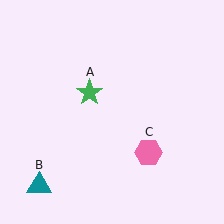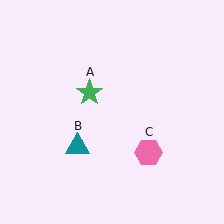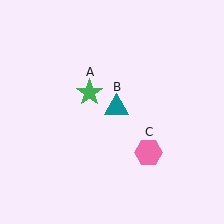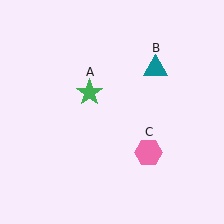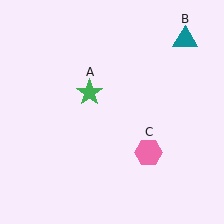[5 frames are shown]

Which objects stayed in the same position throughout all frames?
Green star (object A) and pink hexagon (object C) remained stationary.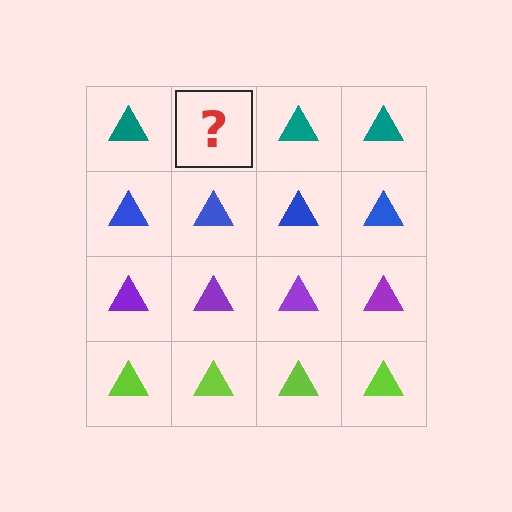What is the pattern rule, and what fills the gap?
The rule is that each row has a consistent color. The gap should be filled with a teal triangle.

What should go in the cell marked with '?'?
The missing cell should contain a teal triangle.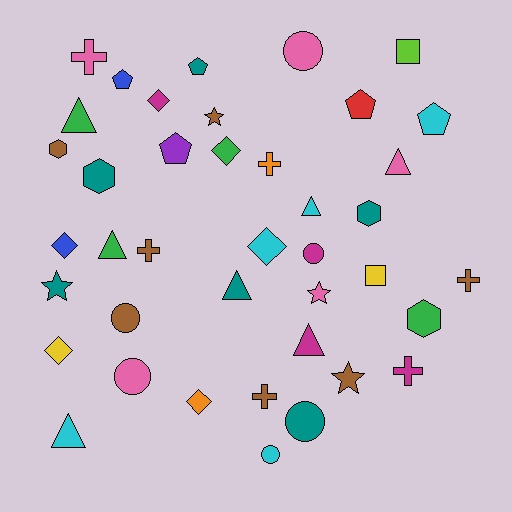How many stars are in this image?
There are 4 stars.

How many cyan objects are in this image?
There are 5 cyan objects.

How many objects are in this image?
There are 40 objects.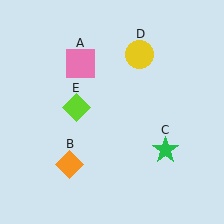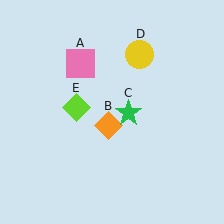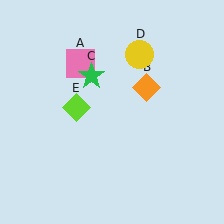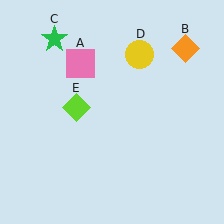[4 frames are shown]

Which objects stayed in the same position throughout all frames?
Pink square (object A) and yellow circle (object D) and lime diamond (object E) remained stationary.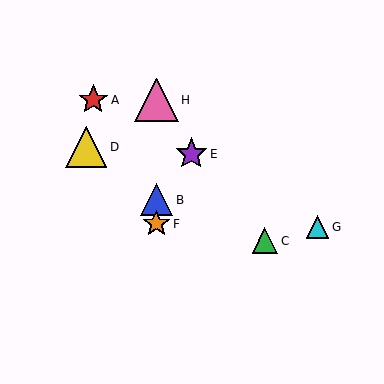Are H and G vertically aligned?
No, H is at x≈156 and G is at x≈318.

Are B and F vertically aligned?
Yes, both are at x≈156.